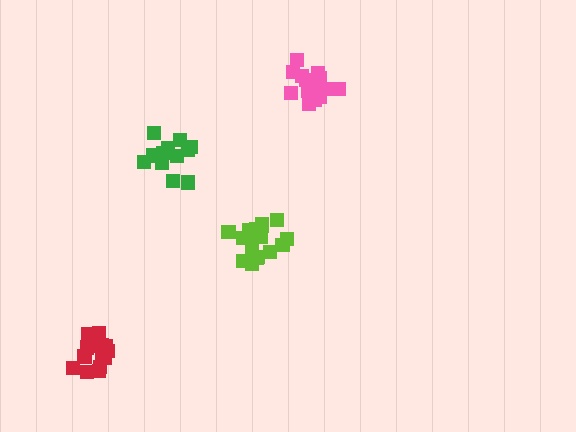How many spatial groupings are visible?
There are 4 spatial groupings.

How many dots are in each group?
Group 1: 13 dots, Group 2: 17 dots, Group 3: 16 dots, Group 4: 16 dots (62 total).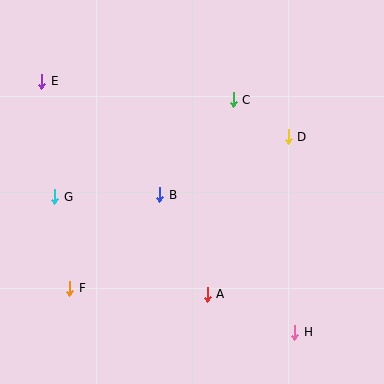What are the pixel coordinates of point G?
Point G is at (55, 197).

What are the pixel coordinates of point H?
Point H is at (295, 332).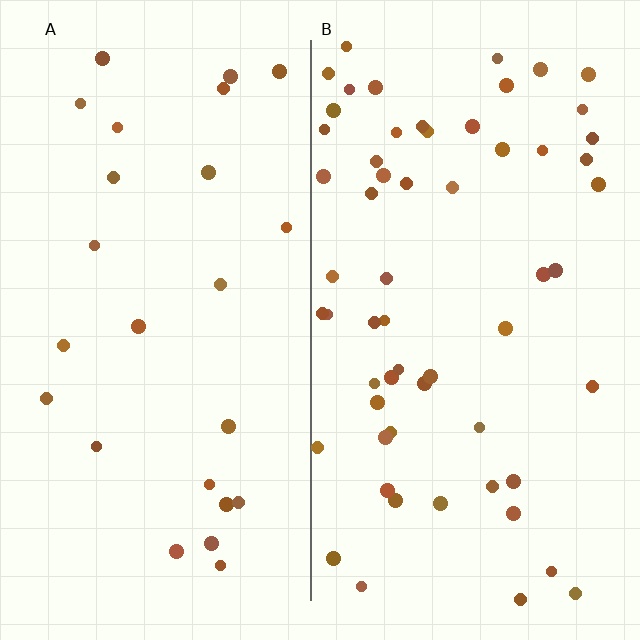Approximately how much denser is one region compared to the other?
Approximately 2.4× — region B over region A.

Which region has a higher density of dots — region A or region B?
B (the right).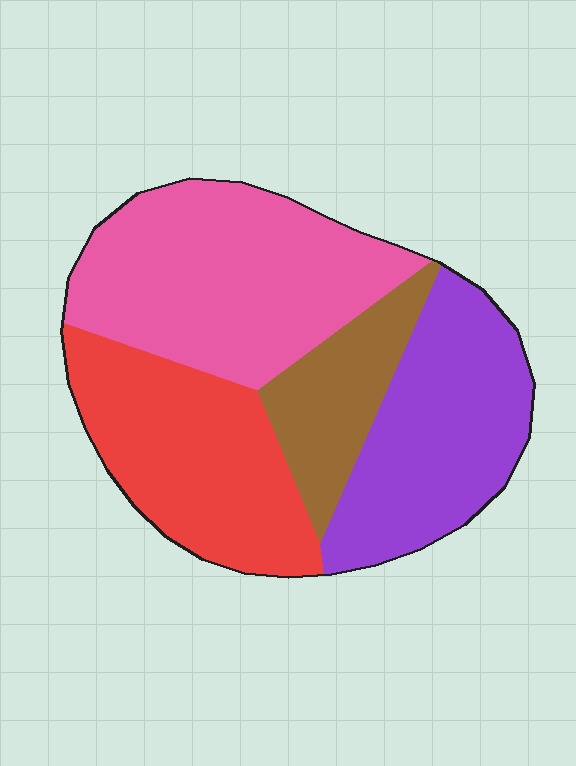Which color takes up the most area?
Pink, at roughly 35%.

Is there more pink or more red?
Pink.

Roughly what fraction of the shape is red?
Red covers roughly 25% of the shape.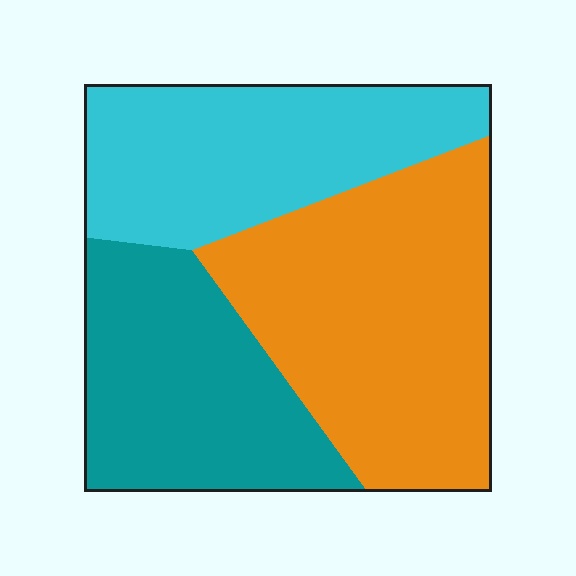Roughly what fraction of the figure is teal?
Teal covers around 30% of the figure.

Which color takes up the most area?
Orange, at roughly 40%.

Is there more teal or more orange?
Orange.